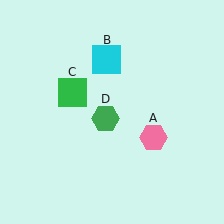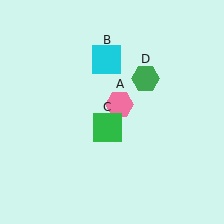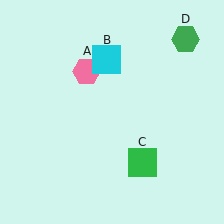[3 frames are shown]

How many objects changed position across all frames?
3 objects changed position: pink hexagon (object A), green square (object C), green hexagon (object D).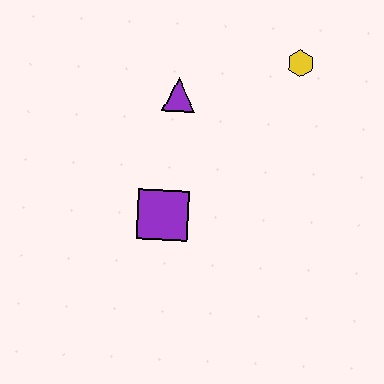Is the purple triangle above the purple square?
Yes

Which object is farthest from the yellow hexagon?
The purple square is farthest from the yellow hexagon.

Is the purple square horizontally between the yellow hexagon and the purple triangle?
No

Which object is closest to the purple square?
The purple triangle is closest to the purple square.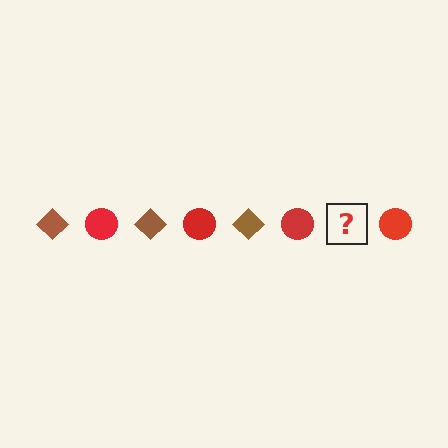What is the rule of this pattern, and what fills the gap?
The rule is that the pattern alternates between brown diamond and red circle. The gap should be filled with a brown diamond.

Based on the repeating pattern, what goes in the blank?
The blank should be a brown diamond.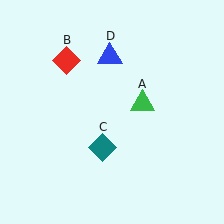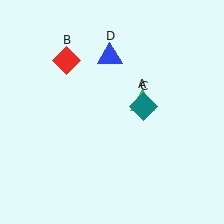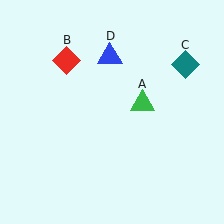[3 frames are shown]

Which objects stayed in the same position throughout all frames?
Green triangle (object A) and red diamond (object B) and blue triangle (object D) remained stationary.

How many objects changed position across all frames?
1 object changed position: teal diamond (object C).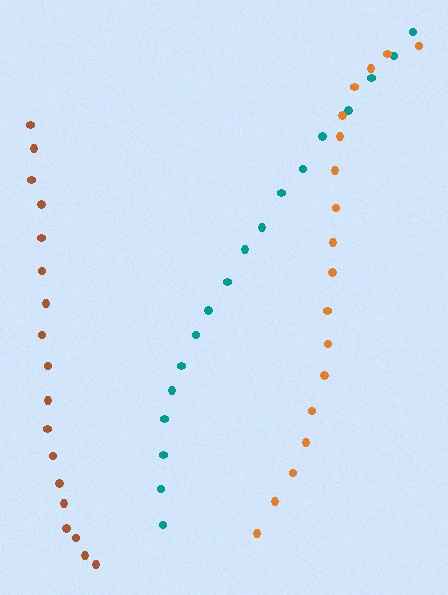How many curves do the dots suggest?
There are 3 distinct paths.